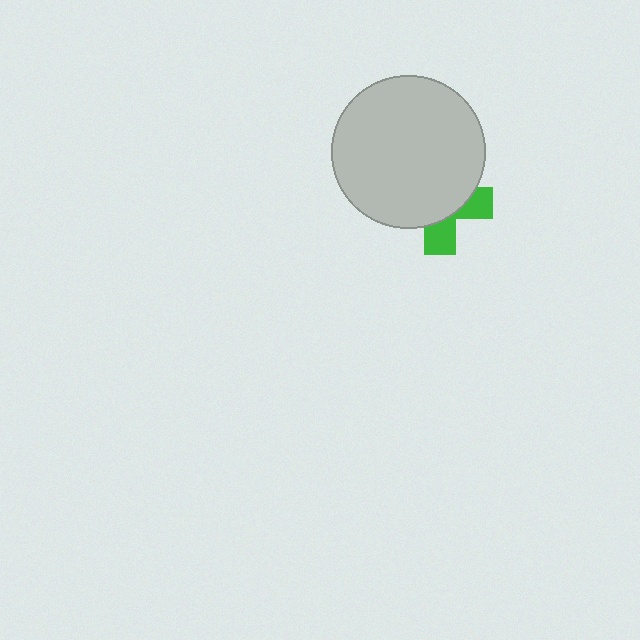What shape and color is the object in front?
The object in front is a light gray circle.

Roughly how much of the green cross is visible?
A small part of it is visible (roughly 35%).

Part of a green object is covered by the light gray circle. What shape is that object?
It is a cross.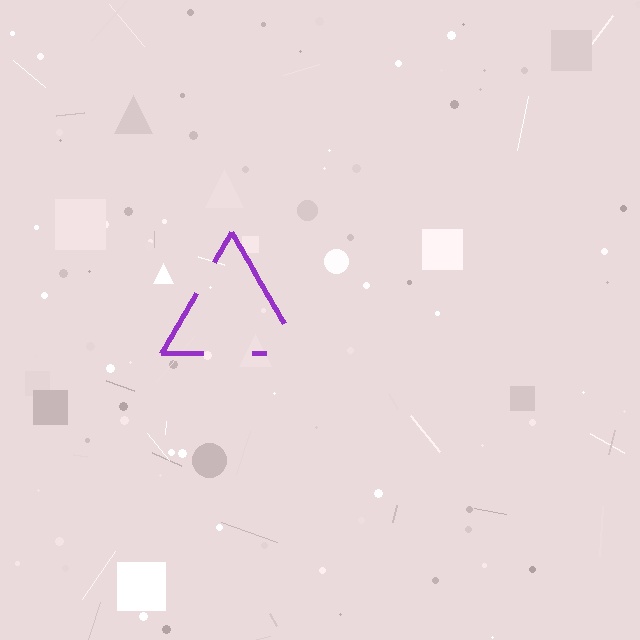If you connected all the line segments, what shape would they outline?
They would outline a triangle.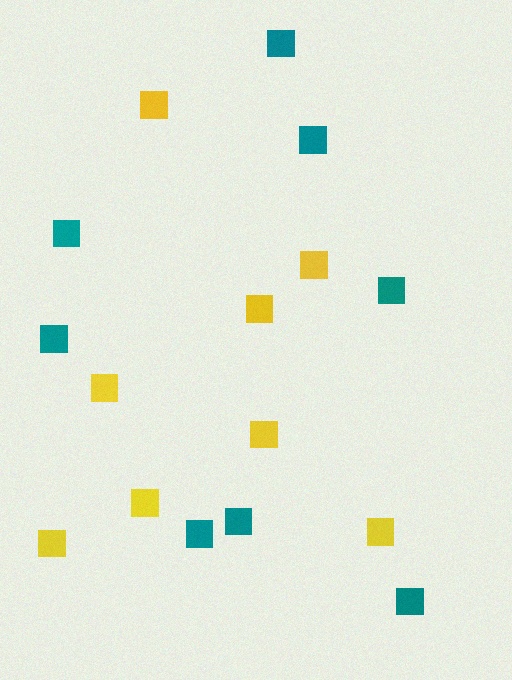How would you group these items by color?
There are 2 groups: one group of yellow squares (8) and one group of teal squares (8).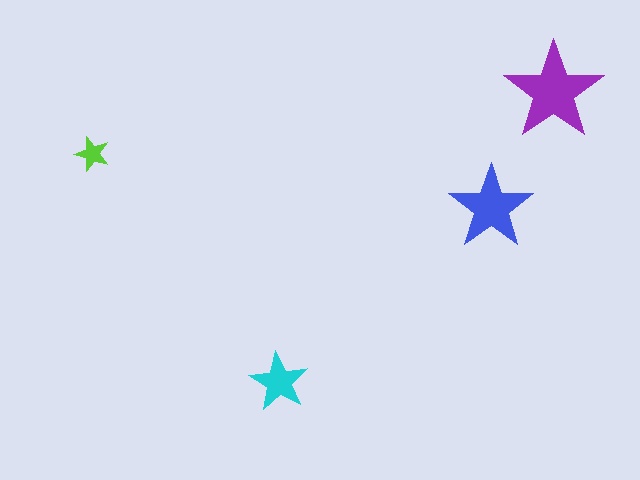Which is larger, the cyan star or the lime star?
The cyan one.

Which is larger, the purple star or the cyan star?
The purple one.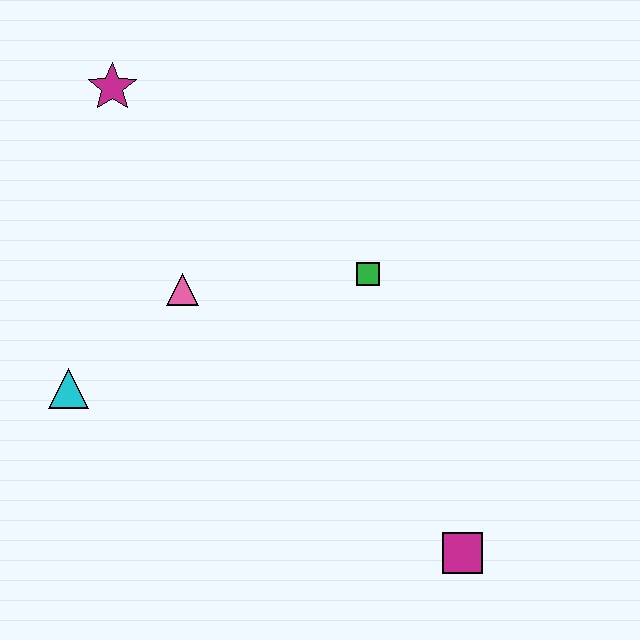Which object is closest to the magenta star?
The pink triangle is closest to the magenta star.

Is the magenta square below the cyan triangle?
Yes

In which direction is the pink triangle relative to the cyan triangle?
The pink triangle is to the right of the cyan triangle.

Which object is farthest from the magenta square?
The magenta star is farthest from the magenta square.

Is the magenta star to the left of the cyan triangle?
No